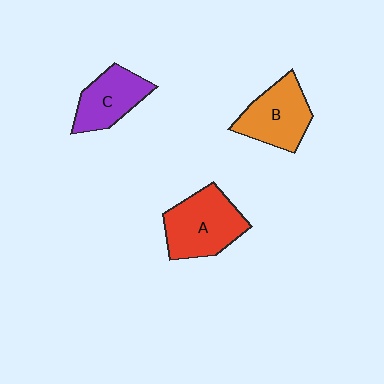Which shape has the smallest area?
Shape C (purple).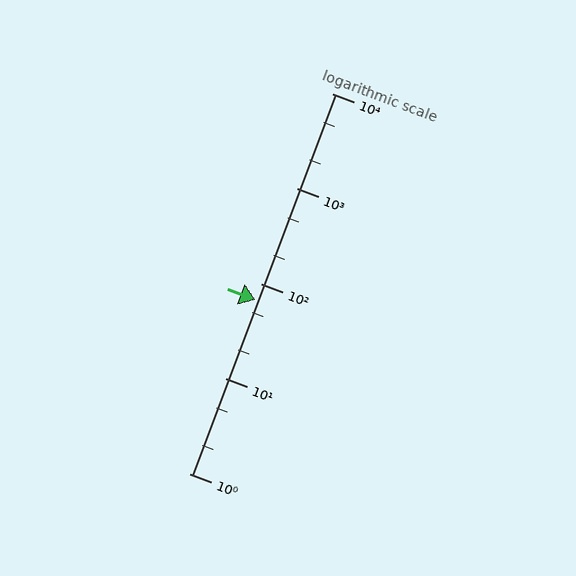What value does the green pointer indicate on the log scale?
The pointer indicates approximately 67.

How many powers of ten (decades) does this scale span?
The scale spans 4 decades, from 1 to 10000.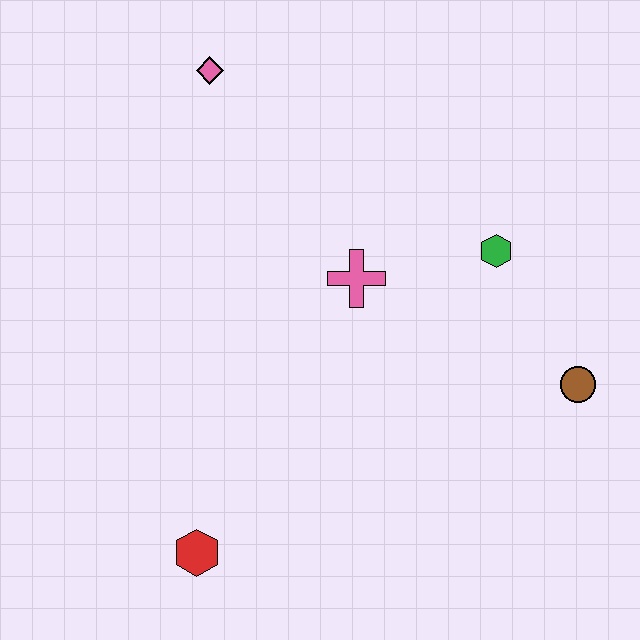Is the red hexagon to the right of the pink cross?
No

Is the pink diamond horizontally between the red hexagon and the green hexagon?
Yes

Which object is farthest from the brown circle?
The pink diamond is farthest from the brown circle.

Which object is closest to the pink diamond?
The pink cross is closest to the pink diamond.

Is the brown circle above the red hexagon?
Yes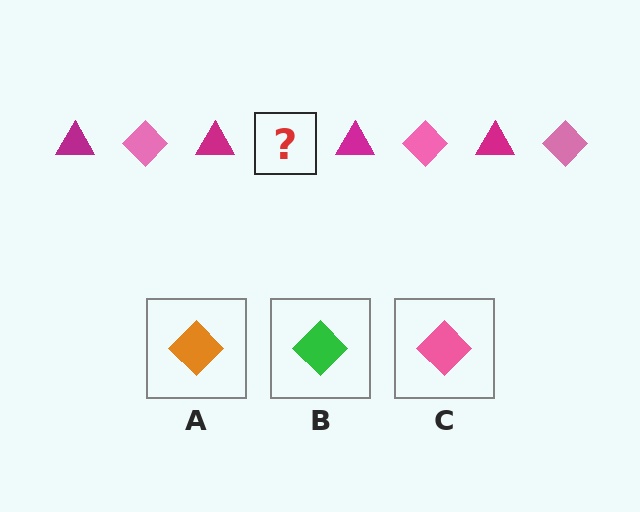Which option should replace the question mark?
Option C.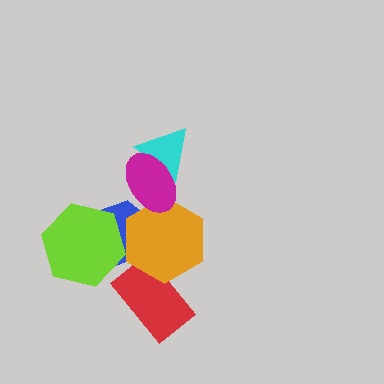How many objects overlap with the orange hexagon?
3 objects overlap with the orange hexagon.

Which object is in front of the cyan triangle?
The magenta ellipse is in front of the cyan triangle.